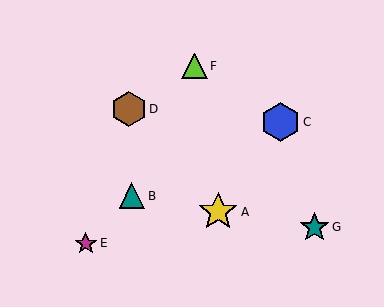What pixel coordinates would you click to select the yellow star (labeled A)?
Click at (218, 212) to select the yellow star A.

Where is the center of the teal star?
The center of the teal star is at (314, 227).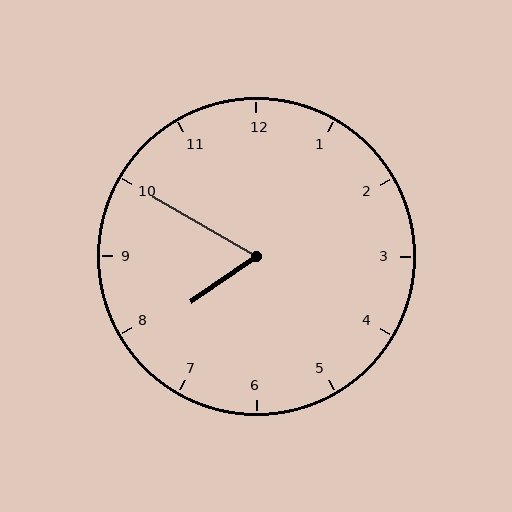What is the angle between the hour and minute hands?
Approximately 65 degrees.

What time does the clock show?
7:50.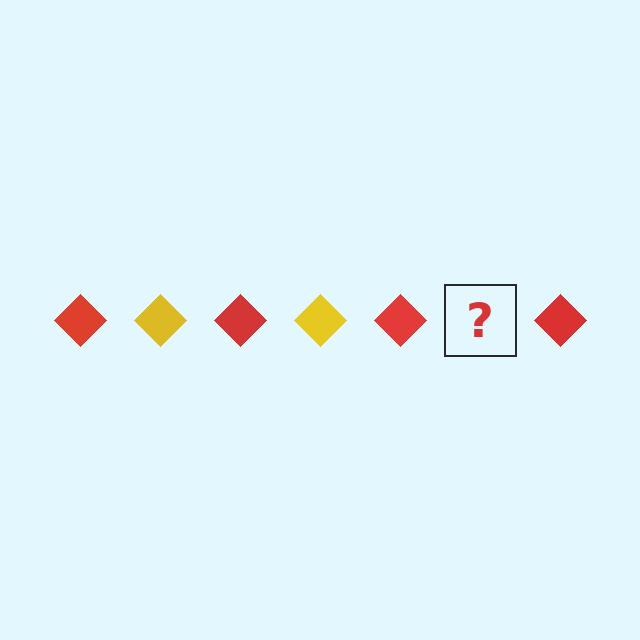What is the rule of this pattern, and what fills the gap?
The rule is that the pattern cycles through red, yellow diamonds. The gap should be filled with a yellow diamond.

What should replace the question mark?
The question mark should be replaced with a yellow diamond.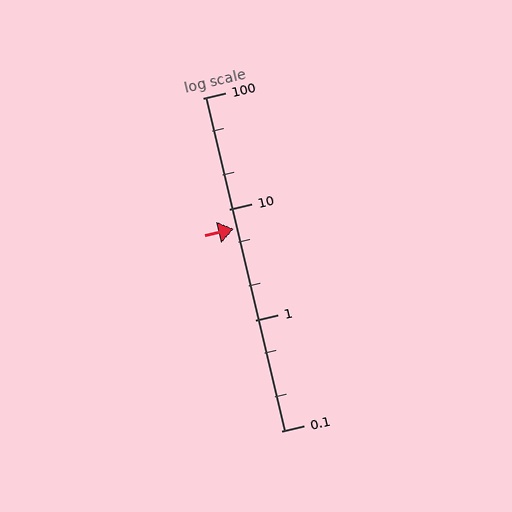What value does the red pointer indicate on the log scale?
The pointer indicates approximately 6.6.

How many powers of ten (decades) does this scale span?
The scale spans 3 decades, from 0.1 to 100.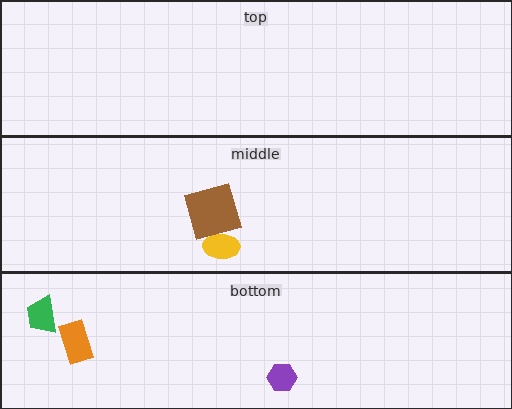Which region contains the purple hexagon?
The bottom region.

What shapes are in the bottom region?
The green trapezoid, the purple hexagon, the orange rectangle.